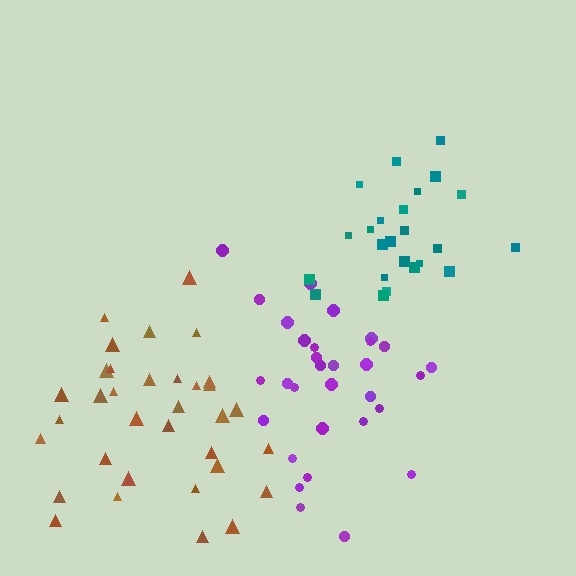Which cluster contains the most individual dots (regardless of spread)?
Brown (34).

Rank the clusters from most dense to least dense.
teal, purple, brown.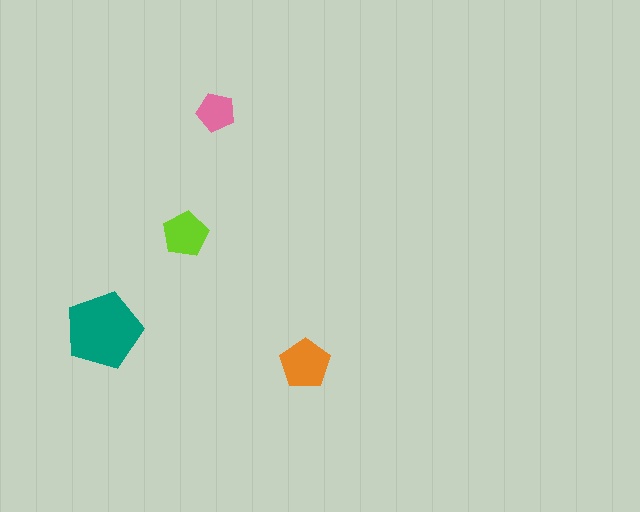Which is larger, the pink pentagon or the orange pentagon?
The orange one.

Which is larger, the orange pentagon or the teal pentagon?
The teal one.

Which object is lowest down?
The orange pentagon is bottommost.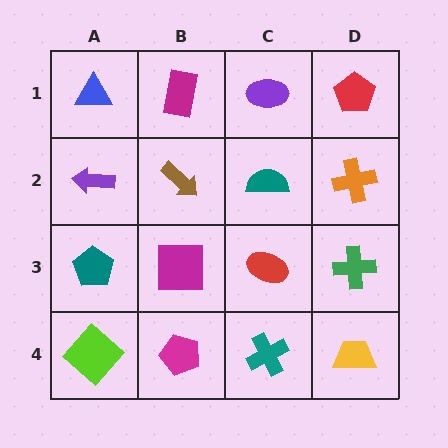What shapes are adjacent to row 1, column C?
A teal semicircle (row 2, column C), a magenta rectangle (row 1, column B), a red pentagon (row 1, column D).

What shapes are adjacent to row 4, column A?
A teal pentagon (row 3, column A), a magenta pentagon (row 4, column B).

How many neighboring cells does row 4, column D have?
2.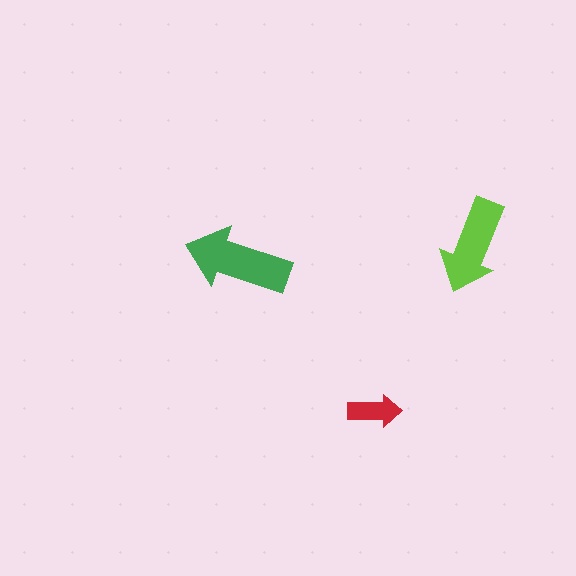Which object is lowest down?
The red arrow is bottommost.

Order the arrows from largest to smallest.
the green one, the lime one, the red one.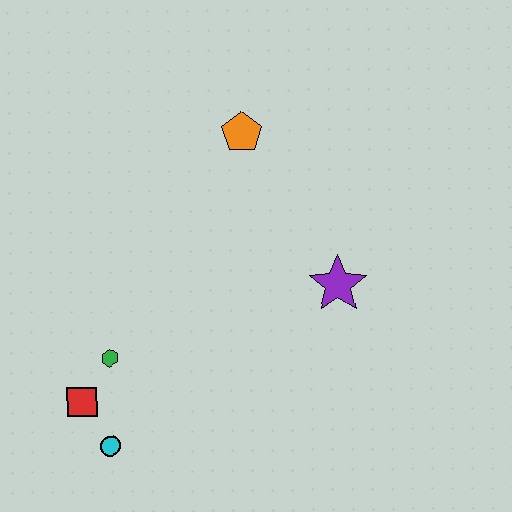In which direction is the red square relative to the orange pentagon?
The red square is below the orange pentagon.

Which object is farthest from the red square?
The orange pentagon is farthest from the red square.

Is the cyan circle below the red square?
Yes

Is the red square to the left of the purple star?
Yes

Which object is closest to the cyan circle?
The red square is closest to the cyan circle.